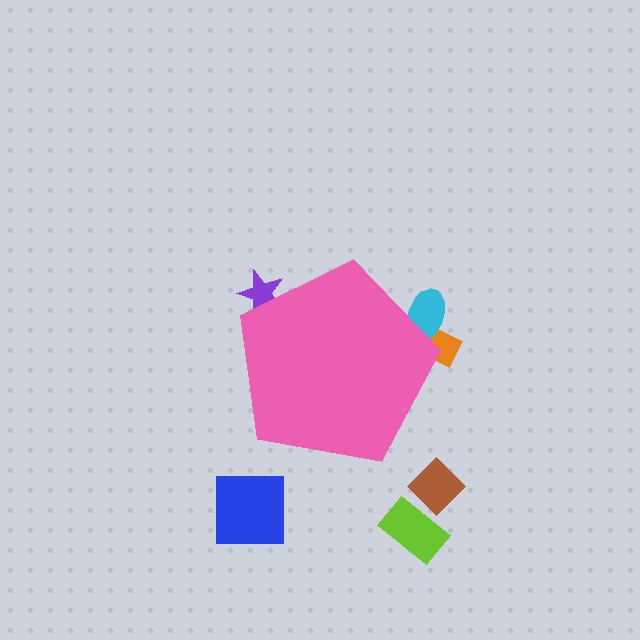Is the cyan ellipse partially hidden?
Yes, the cyan ellipse is partially hidden behind the pink pentagon.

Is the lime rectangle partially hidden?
No, the lime rectangle is fully visible.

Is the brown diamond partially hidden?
No, the brown diamond is fully visible.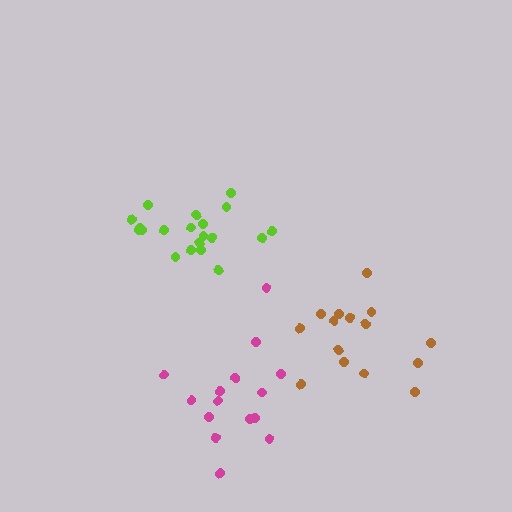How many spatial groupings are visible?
There are 3 spatial groupings.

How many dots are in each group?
Group 1: 20 dots, Group 2: 15 dots, Group 3: 15 dots (50 total).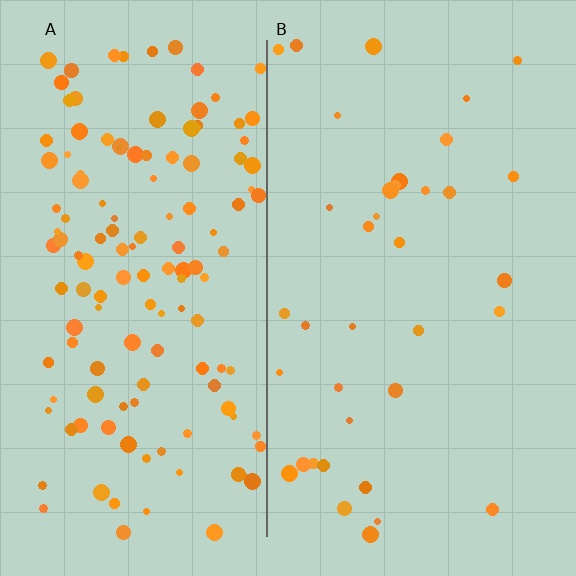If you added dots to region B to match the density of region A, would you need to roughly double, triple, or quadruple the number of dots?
Approximately quadruple.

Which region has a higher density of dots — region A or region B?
A (the left).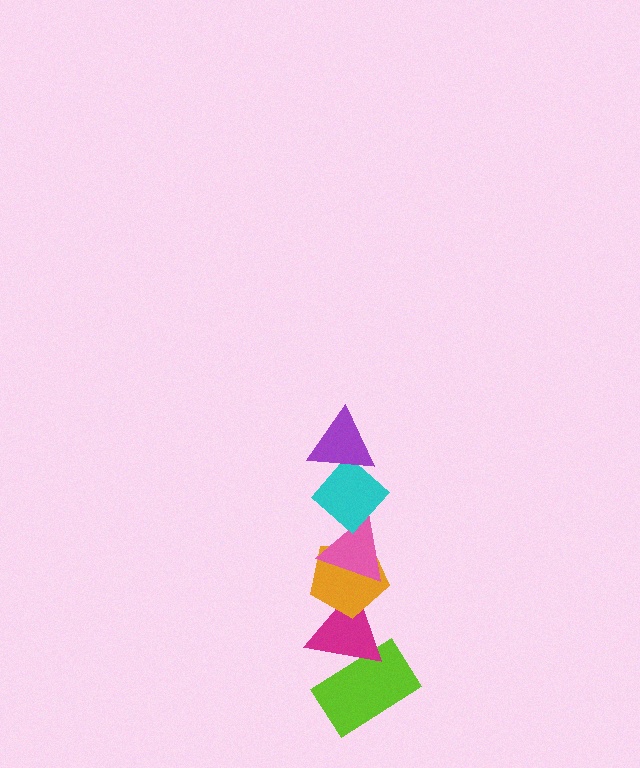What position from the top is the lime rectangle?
The lime rectangle is 6th from the top.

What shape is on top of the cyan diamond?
The purple triangle is on top of the cyan diamond.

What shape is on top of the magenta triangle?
The orange pentagon is on top of the magenta triangle.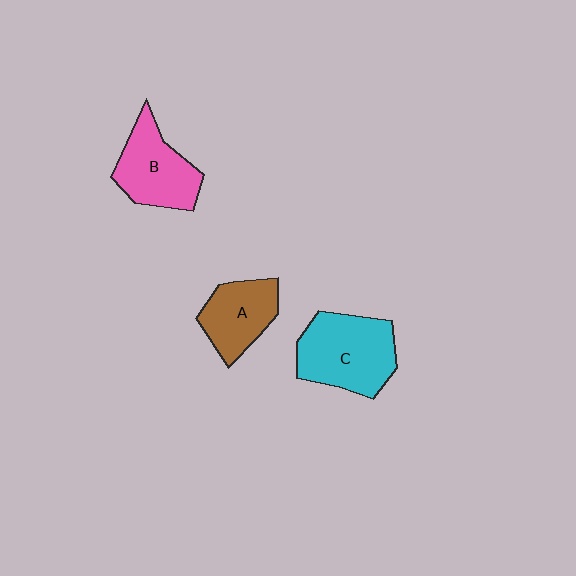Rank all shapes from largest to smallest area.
From largest to smallest: C (cyan), B (pink), A (brown).